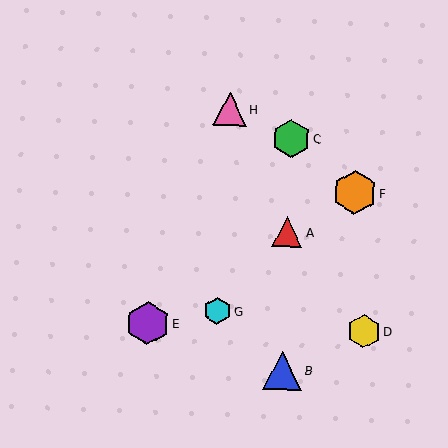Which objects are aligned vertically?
Objects A, B, C are aligned vertically.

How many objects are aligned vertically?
3 objects (A, B, C) are aligned vertically.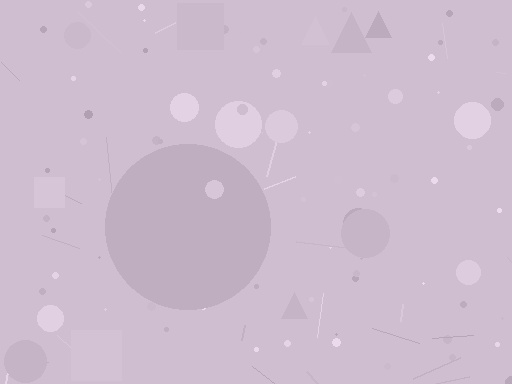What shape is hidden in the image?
A circle is hidden in the image.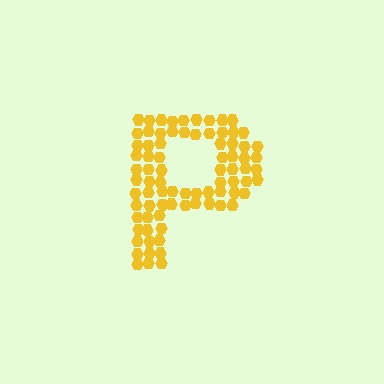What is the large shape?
The large shape is the letter P.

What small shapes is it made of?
It is made of small hexagons.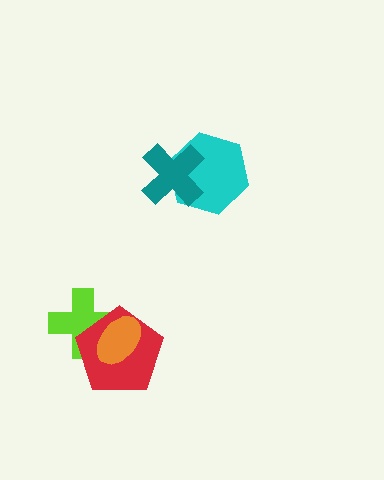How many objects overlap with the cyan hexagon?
1 object overlaps with the cyan hexagon.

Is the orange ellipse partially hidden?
No, no other shape covers it.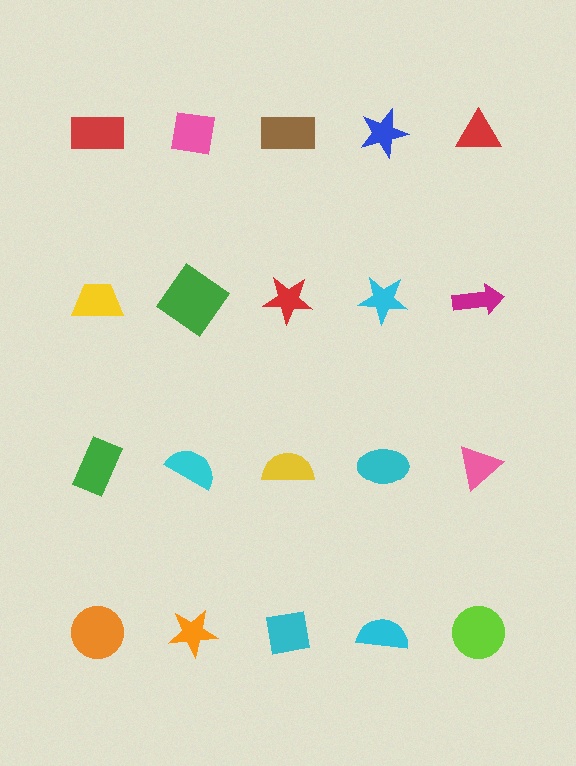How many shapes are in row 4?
5 shapes.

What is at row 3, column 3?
A yellow semicircle.